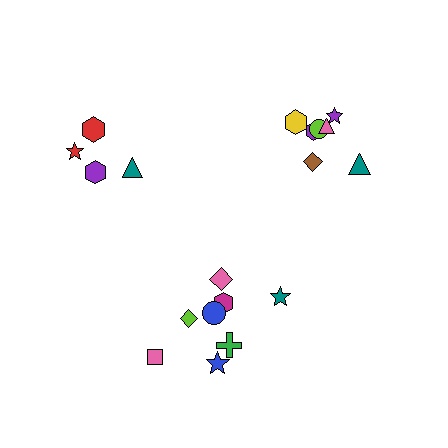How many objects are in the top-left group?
There are 4 objects.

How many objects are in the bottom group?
There are 8 objects.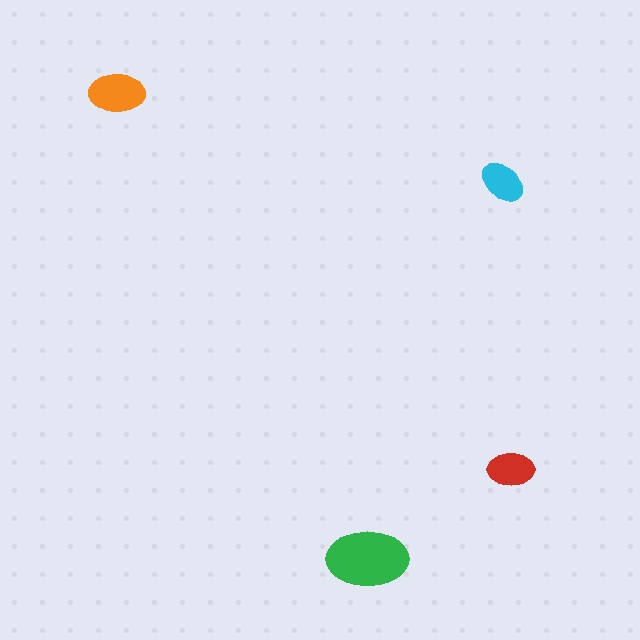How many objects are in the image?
There are 4 objects in the image.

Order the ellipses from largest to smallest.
the green one, the orange one, the red one, the cyan one.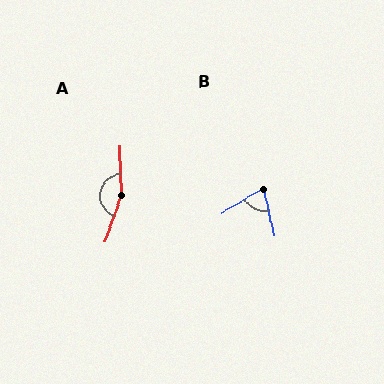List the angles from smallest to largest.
B (73°), A (158°).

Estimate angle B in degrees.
Approximately 73 degrees.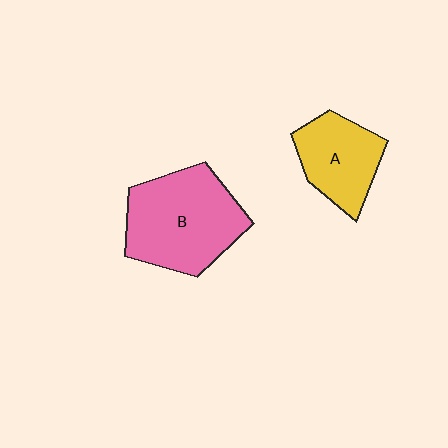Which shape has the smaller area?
Shape A (yellow).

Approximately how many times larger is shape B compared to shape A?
Approximately 1.6 times.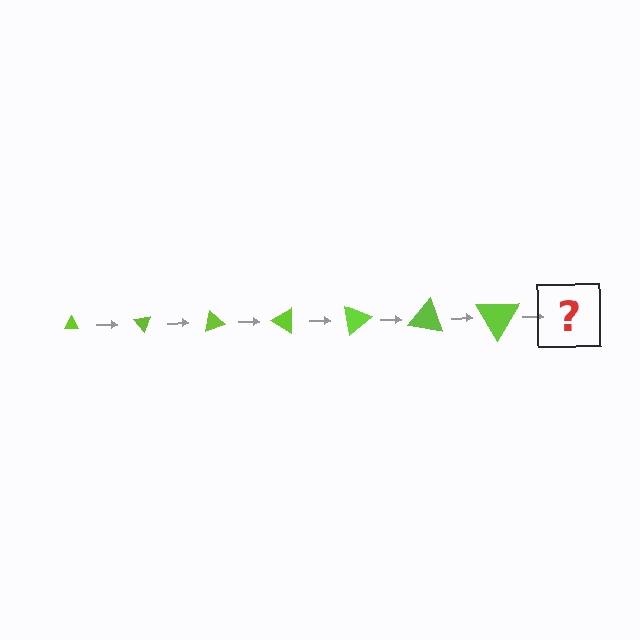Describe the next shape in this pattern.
It should be a triangle, larger than the previous one and rotated 350 degrees from the start.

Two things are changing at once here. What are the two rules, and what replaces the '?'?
The two rules are that the triangle grows larger each step and it rotates 50 degrees each step. The '?' should be a triangle, larger than the previous one and rotated 350 degrees from the start.